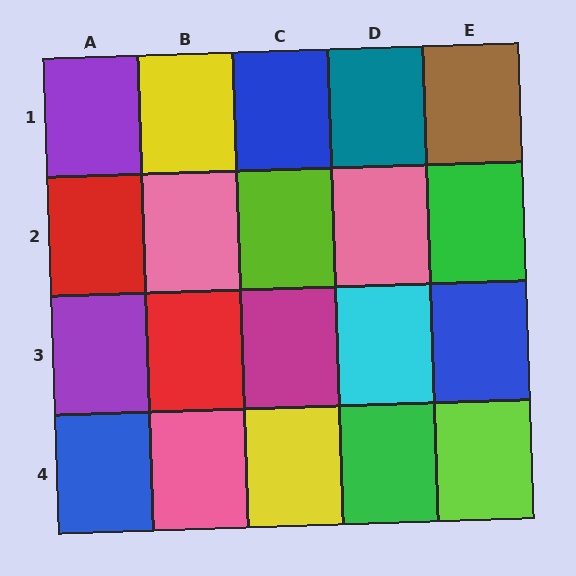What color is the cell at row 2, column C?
Lime.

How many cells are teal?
1 cell is teal.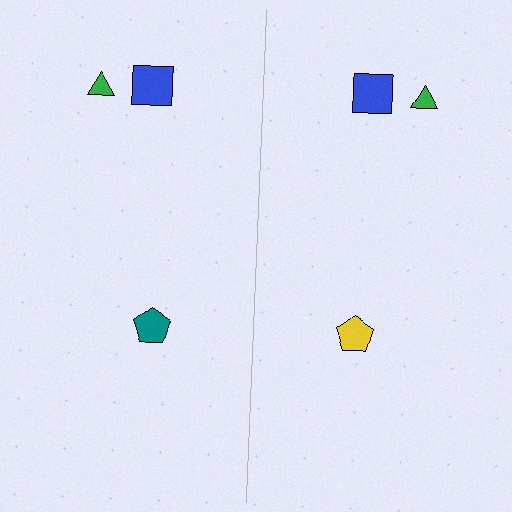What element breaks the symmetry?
The yellow pentagon on the right side breaks the symmetry — its mirror counterpart is teal.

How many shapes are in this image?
There are 6 shapes in this image.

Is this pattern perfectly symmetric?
No, the pattern is not perfectly symmetric. The yellow pentagon on the right side breaks the symmetry — its mirror counterpart is teal.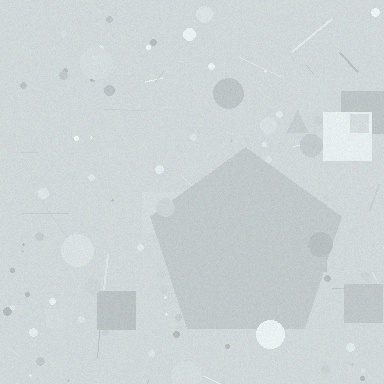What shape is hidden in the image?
A pentagon is hidden in the image.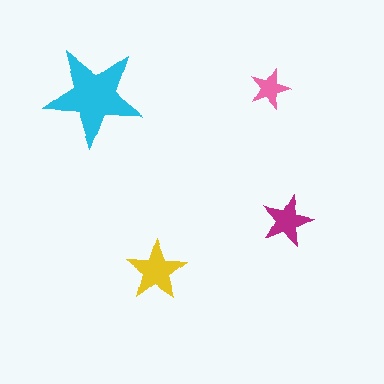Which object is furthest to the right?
The magenta star is rightmost.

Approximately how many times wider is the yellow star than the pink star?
About 1.5 times wider.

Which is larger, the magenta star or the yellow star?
The yellow one.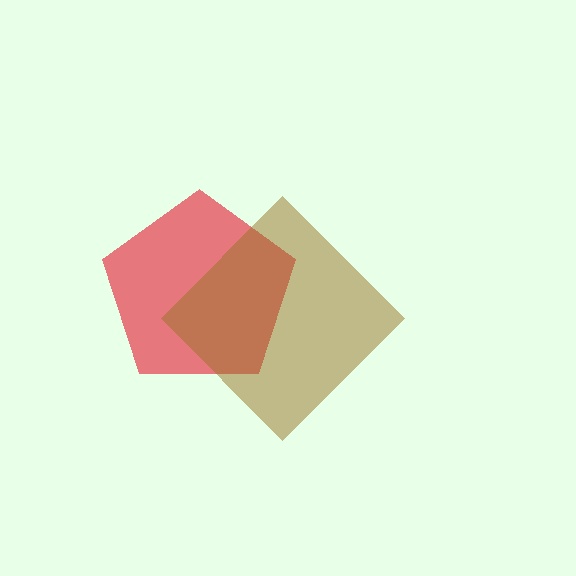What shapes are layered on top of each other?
The layered shapes are: a red pentagon, a brown diamond.